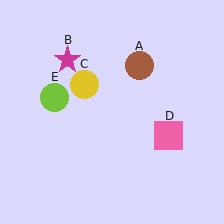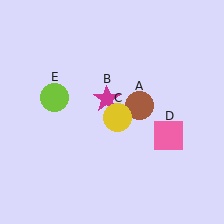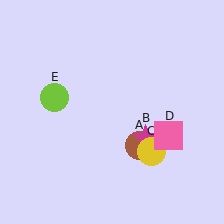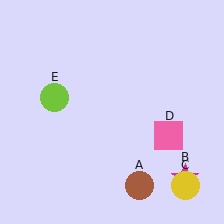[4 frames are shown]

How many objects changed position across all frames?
3 objects changed position: brown circle (object A), magenta star (object B), yellow circle (object C).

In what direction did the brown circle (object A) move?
The brown circle (object A) moved down.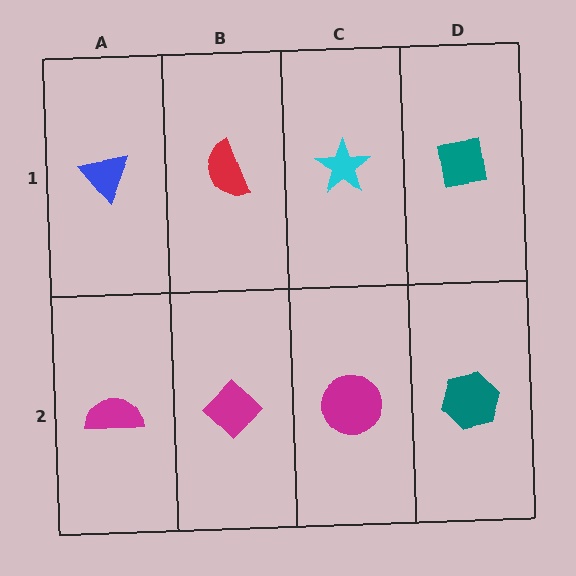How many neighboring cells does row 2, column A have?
2.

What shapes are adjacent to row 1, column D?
A teal hexagon (row 2, column D), a cyan star (row 1, column C).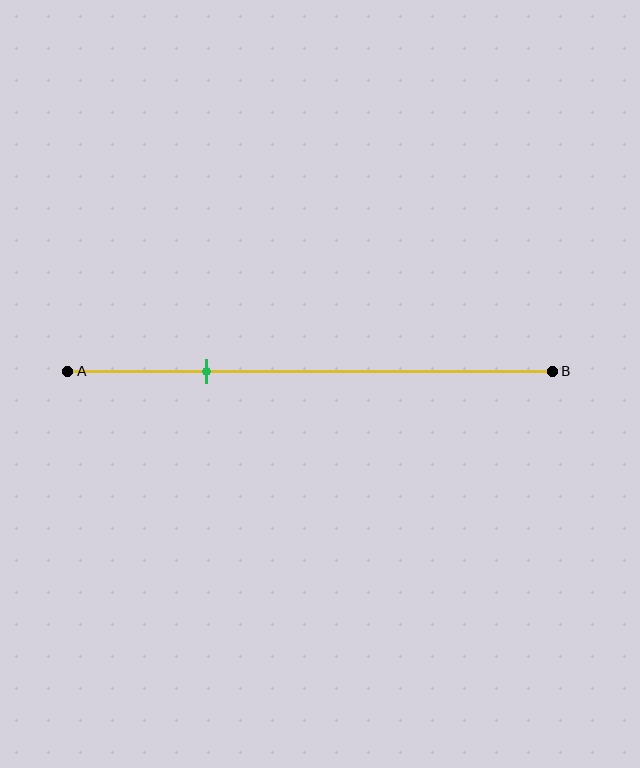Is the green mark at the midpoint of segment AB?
No, the mark is at about 30% from A, not at the 50% midpoint.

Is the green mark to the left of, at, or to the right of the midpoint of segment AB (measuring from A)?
The green mark is to the left of the midpoint of segment AB.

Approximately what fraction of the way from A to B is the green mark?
The green mark is approximately 30% of the way from A to B.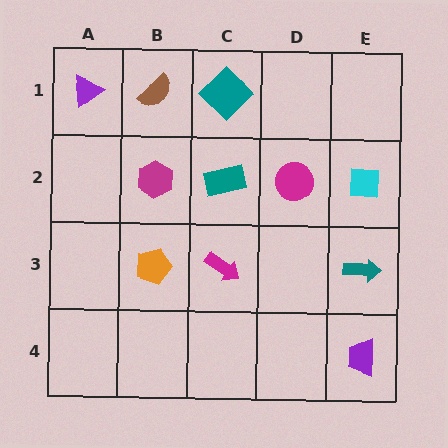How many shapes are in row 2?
4 shapes.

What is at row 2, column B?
A magenta hexagon.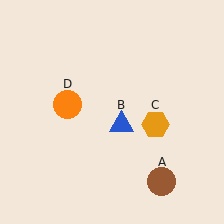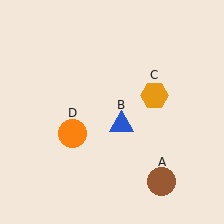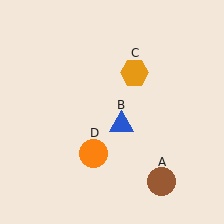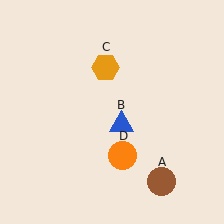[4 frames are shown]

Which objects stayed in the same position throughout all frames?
Brown circle (object A) and blue triangle (object B) remained stationary.